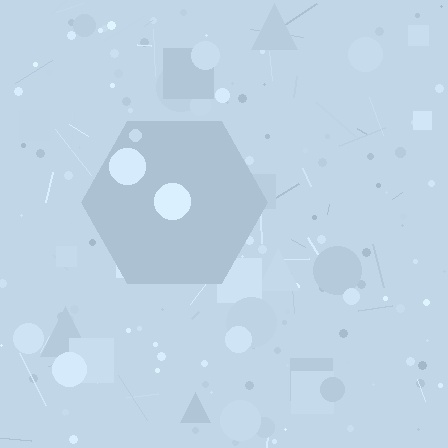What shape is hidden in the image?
A hexagon is hidden in the image.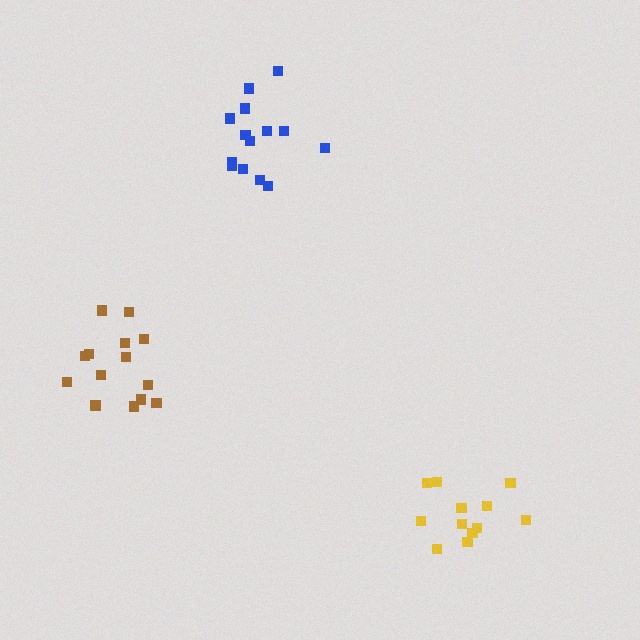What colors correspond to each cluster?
The clusters are colored: blue, yellow, brown.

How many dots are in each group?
Group 1: 14 dots, Group 2: 12 dots, Group 3: 14 dots (40 total).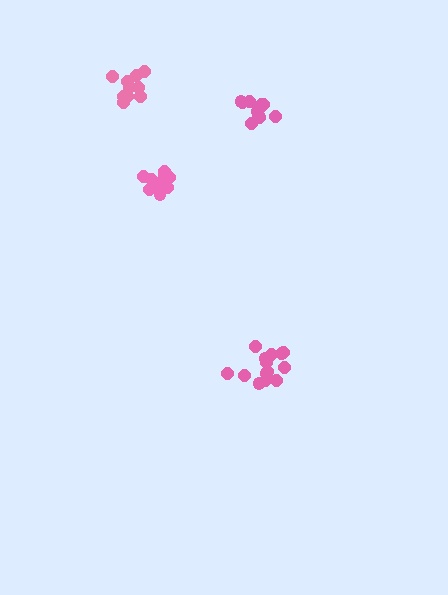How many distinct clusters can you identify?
There are 4 distinct clusters.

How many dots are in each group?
Group 1: 14 dots, Group 2: 11 dots, Group 3: 10 dots, Group 4: 10 dots (45 total).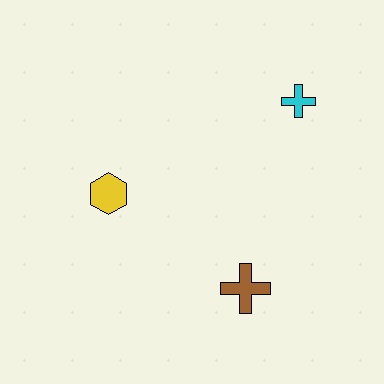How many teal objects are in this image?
There are no teal objects.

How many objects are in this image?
There are 3 objects.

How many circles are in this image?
There are no circles.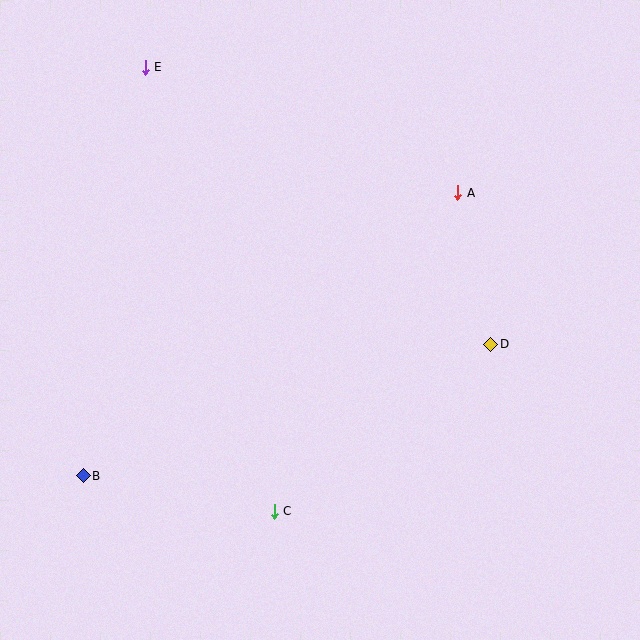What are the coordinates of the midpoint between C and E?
The midpoint between C and E is at (210, 289).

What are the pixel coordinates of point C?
Point C is at (274, 511).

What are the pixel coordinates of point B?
Point B is at (83, 476).